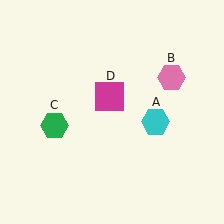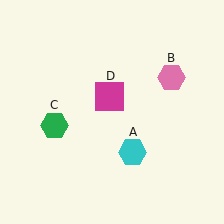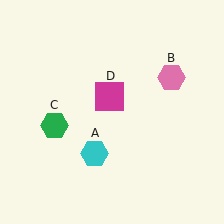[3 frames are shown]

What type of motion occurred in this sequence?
The cyan hexagon (object A) rotated clockwise around the center of the scene.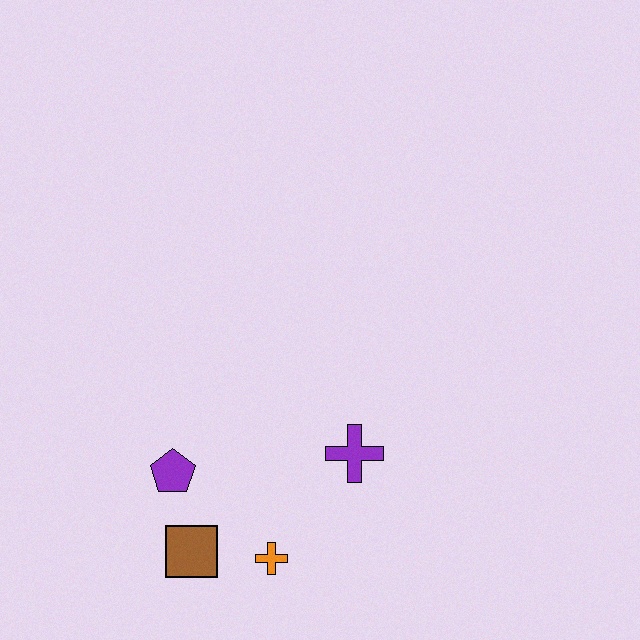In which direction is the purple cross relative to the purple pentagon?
The purple cross is to the right of the purple pentagon.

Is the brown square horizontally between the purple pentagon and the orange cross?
Yes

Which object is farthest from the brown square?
The purple cross is farthest from the brown square.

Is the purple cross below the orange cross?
No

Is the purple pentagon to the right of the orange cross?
No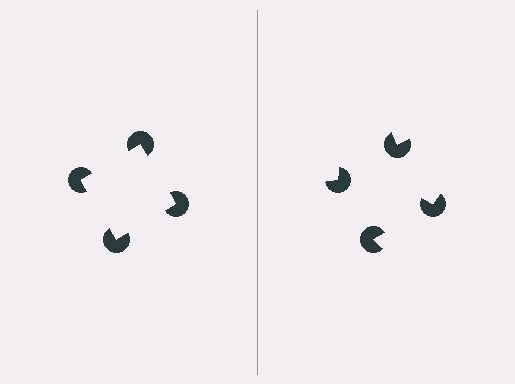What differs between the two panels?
The pac-man discs are positioned identically on both sides; only the wedge orientations differ. On the left they align to a square; on the right they are misaligned.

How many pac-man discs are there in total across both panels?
8 — 4 on each side.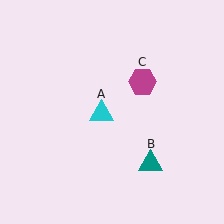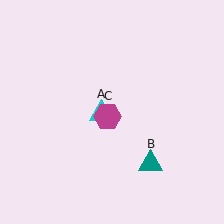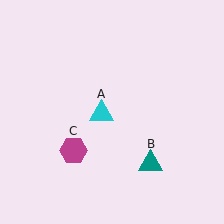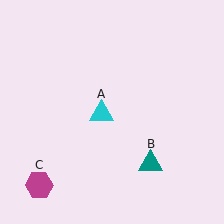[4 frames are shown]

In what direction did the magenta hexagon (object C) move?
The magenta hexagon (object C) moved down and to the left.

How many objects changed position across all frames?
1 object changed position: magenta hexagon (object C).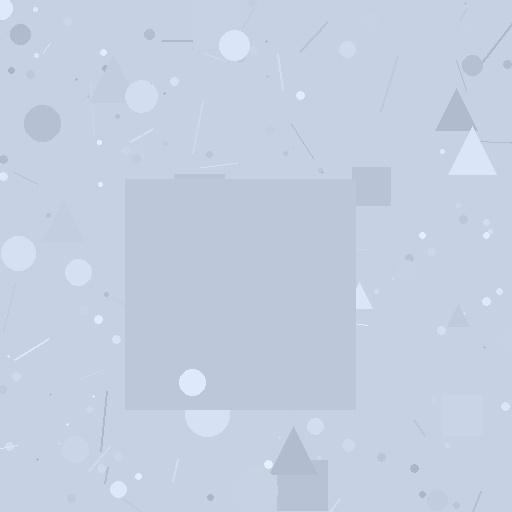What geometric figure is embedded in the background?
A square is embedded in the background.